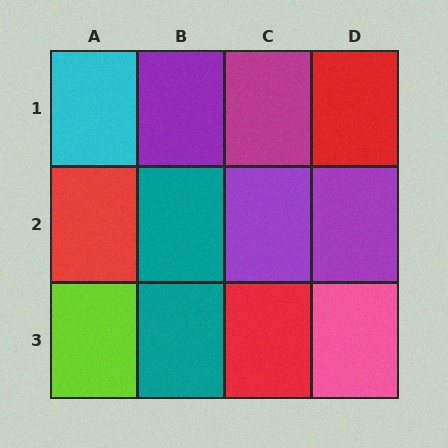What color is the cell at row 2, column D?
Purple.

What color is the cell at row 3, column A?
Lime.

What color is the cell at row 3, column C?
Red.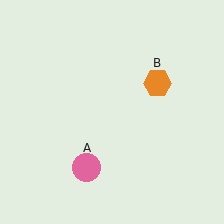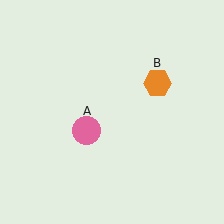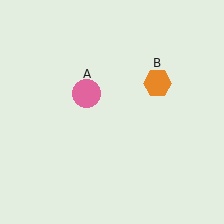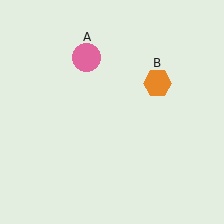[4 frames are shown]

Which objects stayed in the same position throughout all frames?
Orange hexagon (object B) remained stationary.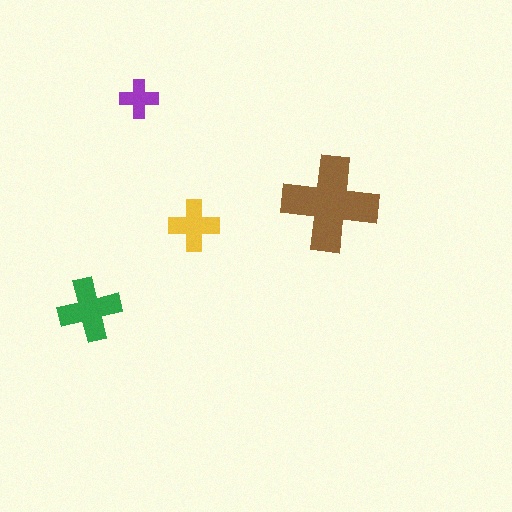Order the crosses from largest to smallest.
the brown one, the green one, the yellow one, the purple one.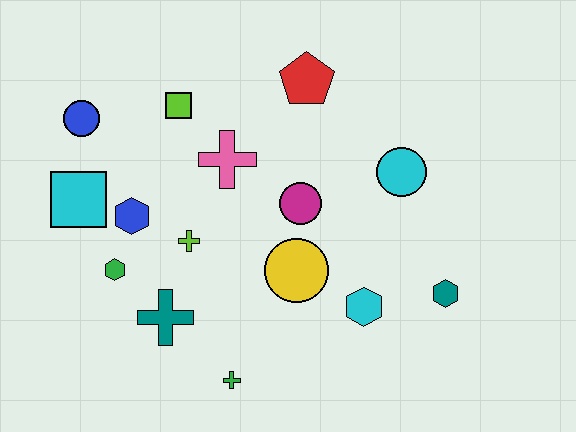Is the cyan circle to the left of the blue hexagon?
No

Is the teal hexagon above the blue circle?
No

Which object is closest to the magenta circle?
The yellow circle is closest to the magenta circle.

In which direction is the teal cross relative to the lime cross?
The teal cross is below the lime cross.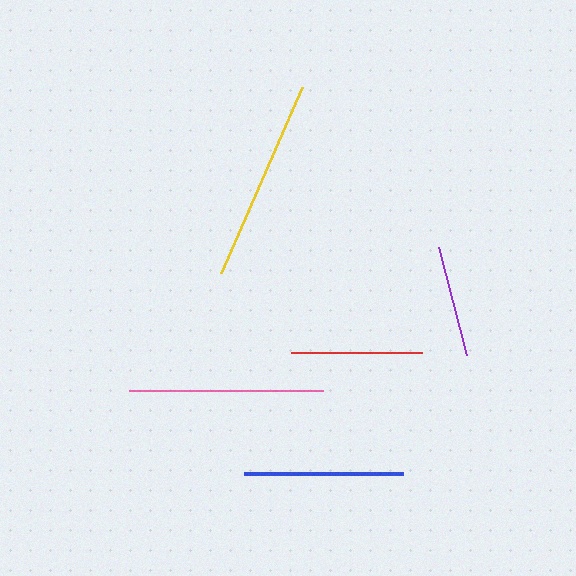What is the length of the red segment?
The red segment is approximately 131 pixels long.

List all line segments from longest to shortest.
From longest to shortest: yellow, pink, blue, red, purple.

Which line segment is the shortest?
The purple line is the shortest at approximately 112 pixels.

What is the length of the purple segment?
The purple segment is approximately 112 pixels long.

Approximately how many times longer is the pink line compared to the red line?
The pink line is approximately 1.5 times the length of the red line.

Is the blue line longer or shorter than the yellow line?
The yellow line is longer than the blue line.